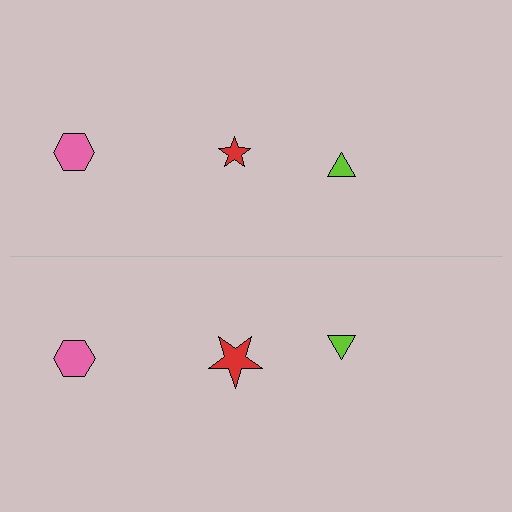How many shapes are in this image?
There are 6 shapes in this image.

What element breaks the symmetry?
The red star on the bottom side has a different size than its mirror counterpart.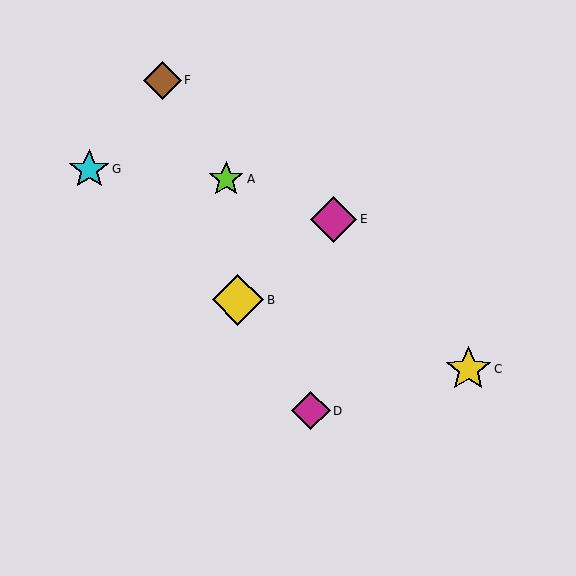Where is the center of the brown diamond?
The center of the brown diamond is at (162, 80).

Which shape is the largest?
The yellow diamond (labeled B) is the largest.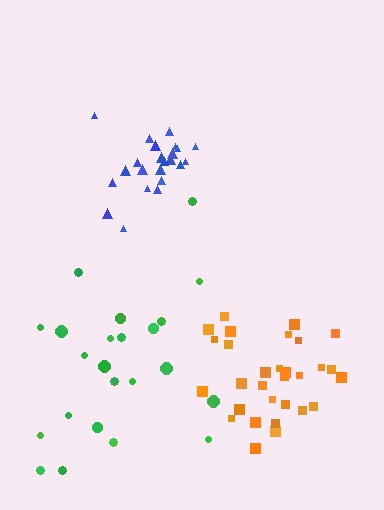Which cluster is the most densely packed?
Blue.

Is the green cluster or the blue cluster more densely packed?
Blue.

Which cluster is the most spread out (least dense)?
Green.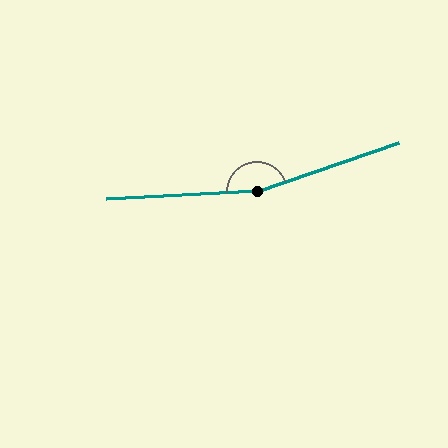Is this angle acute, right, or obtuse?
It is obtuse.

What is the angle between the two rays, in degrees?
Approximately 164 degrees.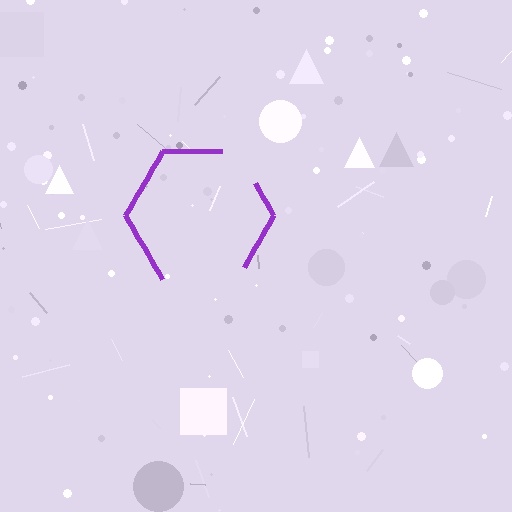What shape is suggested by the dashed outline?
The dashed outline suggests a hexagon.